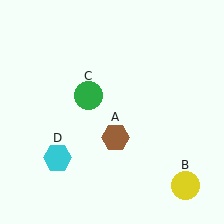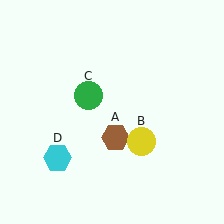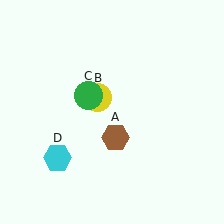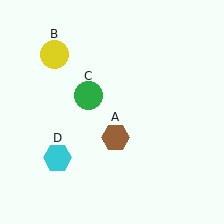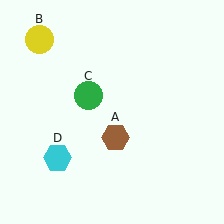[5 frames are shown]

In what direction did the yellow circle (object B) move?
The yellow circle (object B) moved up and to the left.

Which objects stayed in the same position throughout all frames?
Brown hexagon (object A) and green circle (object C) and cyan hexagon (object D) remained stationary.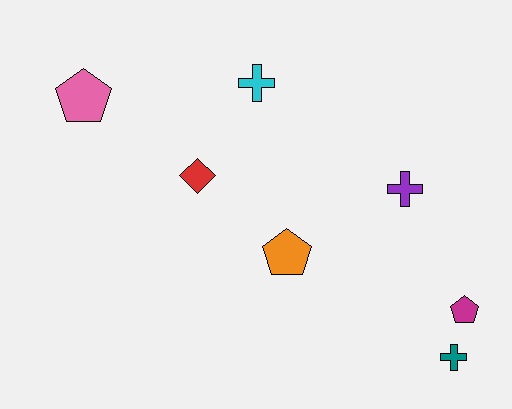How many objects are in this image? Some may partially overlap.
There are 7 objects.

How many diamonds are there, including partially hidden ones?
There is 1 diamond.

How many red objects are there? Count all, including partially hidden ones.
There is 1 red object.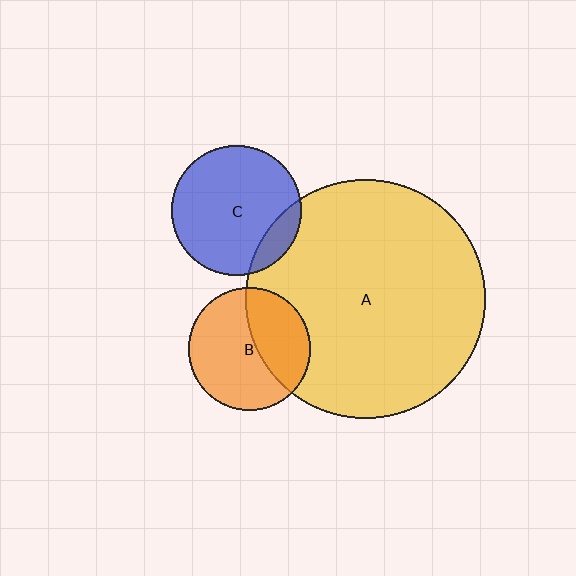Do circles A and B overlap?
Yes.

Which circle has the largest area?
Circle A (yellow).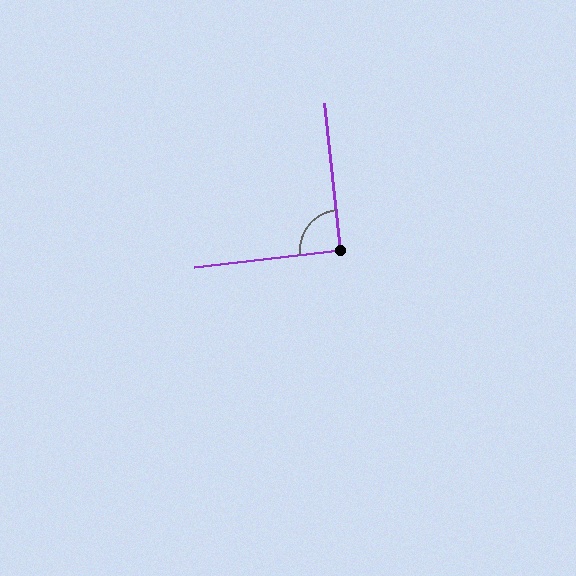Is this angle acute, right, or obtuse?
It is approximately a right angle.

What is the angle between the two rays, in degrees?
Approximately 91 degrees.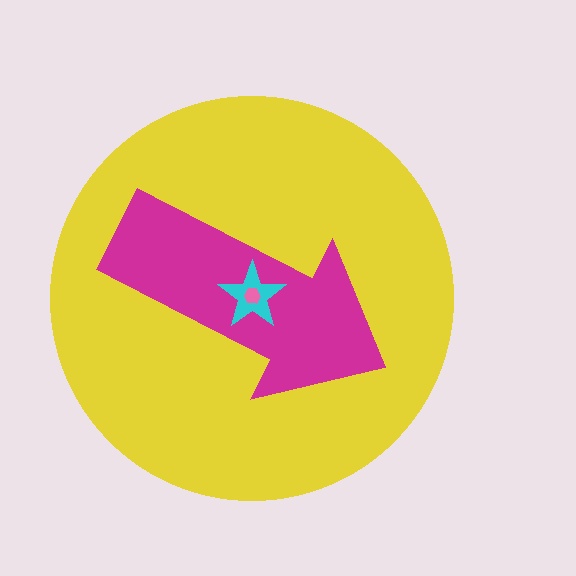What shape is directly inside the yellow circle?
The magenta arrow.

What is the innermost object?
The pink hexagon.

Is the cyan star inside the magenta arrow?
Yes.